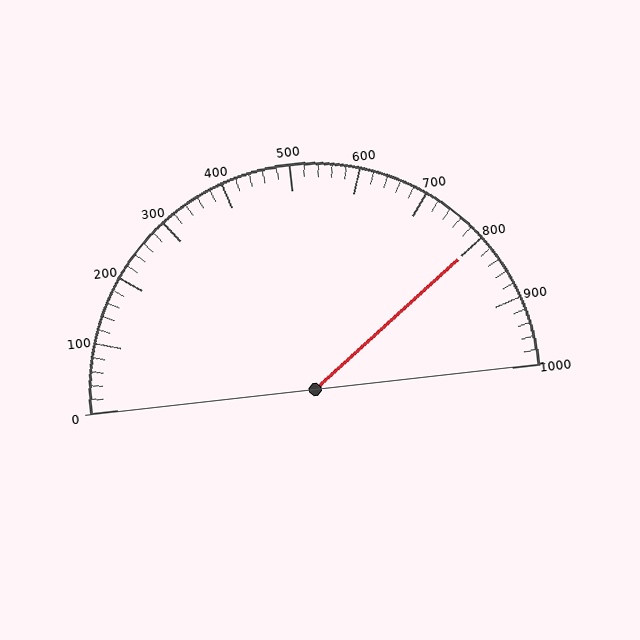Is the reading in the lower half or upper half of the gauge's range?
The reading is in the upper half of the range (0 to 1000).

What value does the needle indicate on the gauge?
The needle indicates approximately 800.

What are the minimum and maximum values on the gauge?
The gauge ranges from 0 to 1000.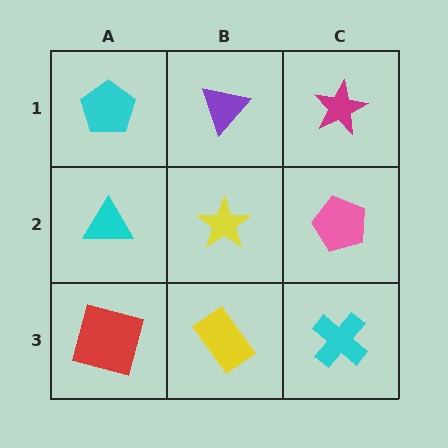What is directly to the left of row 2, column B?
A cyan triangle.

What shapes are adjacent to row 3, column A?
A cyan triangle (row 2, column A), a yellow rectangle (row 3, column B).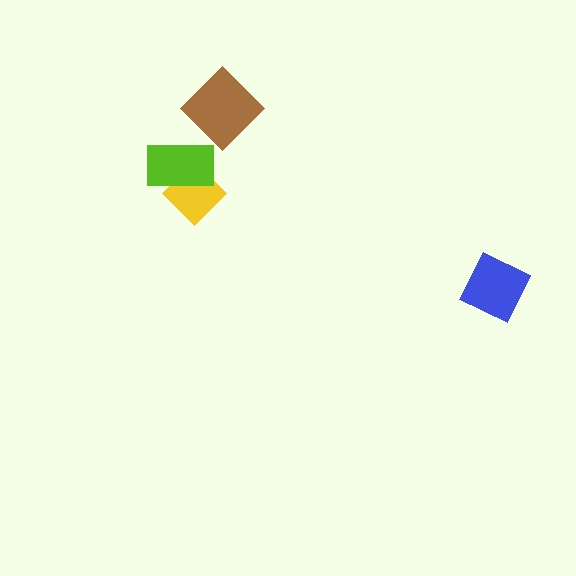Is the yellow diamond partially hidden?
Yes, it is partially covered by another shape.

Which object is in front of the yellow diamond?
The lime rectangle is in front of the yellow diamond.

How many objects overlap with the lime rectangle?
1 object overlaps with the lime rectangle.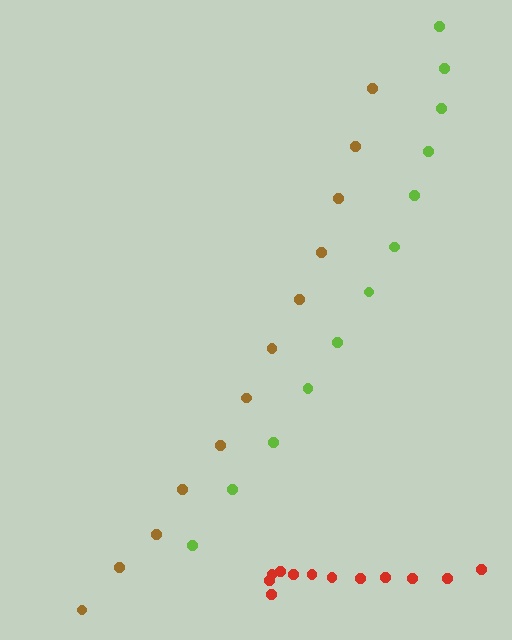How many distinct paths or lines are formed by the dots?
There are 3 distinct paths.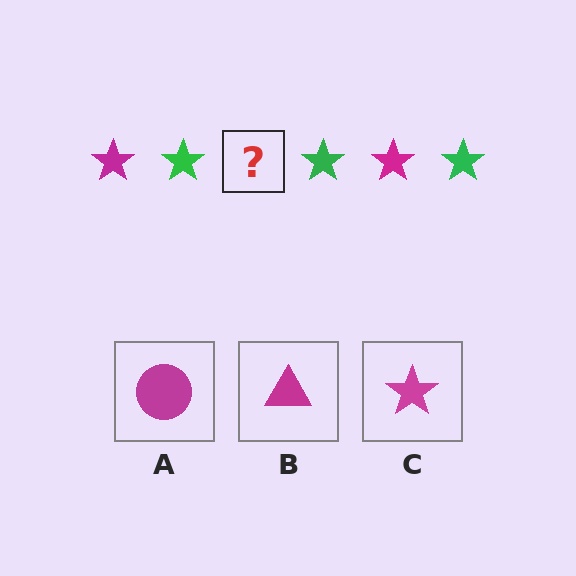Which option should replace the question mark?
Option C.